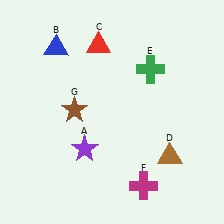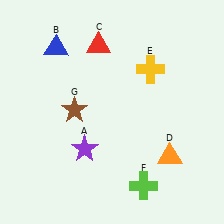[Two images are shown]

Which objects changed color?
D changed from brown to orange. E changed from green to yellow. F changed from magenta to lime.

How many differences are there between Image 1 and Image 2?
There are 3 differences between the two images.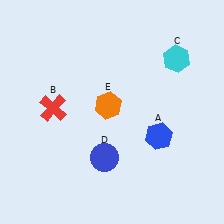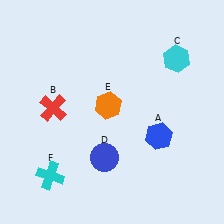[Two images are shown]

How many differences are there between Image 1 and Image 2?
There is 1 difference between the two images.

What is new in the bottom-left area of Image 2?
A cyan cross (F) was added in the bottom-left area of Image 2.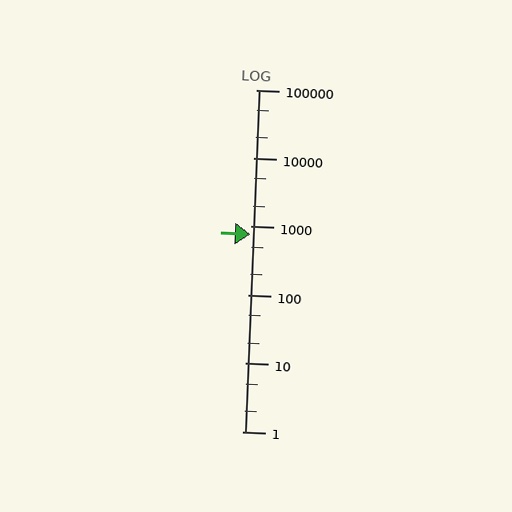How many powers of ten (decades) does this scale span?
The scale spans 5 decades, from 1 to 100000.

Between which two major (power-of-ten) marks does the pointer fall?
The pointer is between 100 and 1000.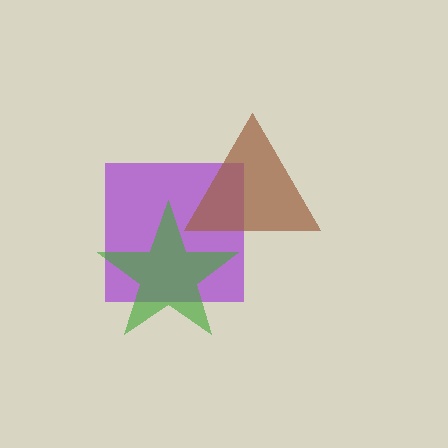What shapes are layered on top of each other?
The layered shapes are: a purple square, a brown triangle, a green star.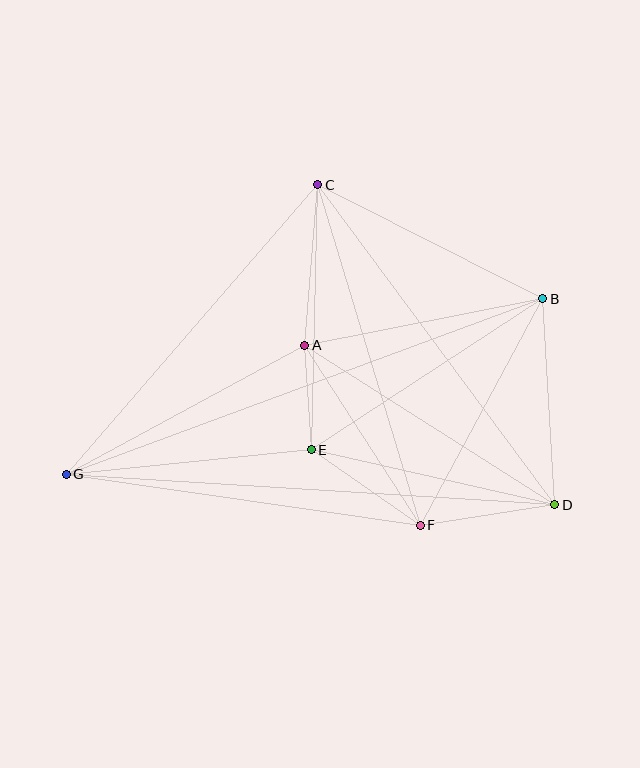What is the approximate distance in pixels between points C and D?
The distance between C and D is approximately 399 pixels.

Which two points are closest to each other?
Points A and E are closest to each other.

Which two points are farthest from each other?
Points B and G are farthest from each other.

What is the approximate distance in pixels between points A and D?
The distance between A and D is approximately 297 pixels.